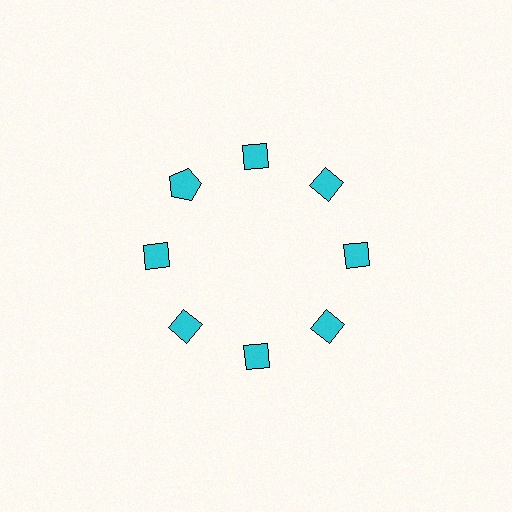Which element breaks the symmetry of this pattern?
The cyan pentagon at roughly the 10 o'clock position breaks the symmetry. All other shapes are cyan diamonds.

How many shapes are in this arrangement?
There are 8 shapes arranged in a ring pattern.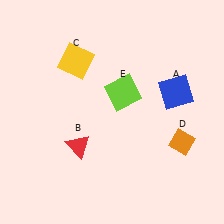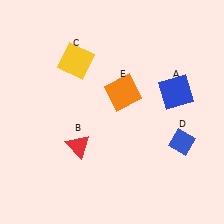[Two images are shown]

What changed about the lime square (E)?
In Image 1, E is lime. In Image 2, it changed to orange.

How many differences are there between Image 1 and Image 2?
There are 2 differences between the two images.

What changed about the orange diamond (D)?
In Image 1, D is orange. In Image 2, it changed to blue.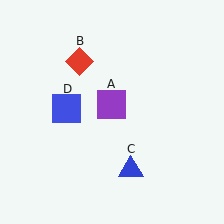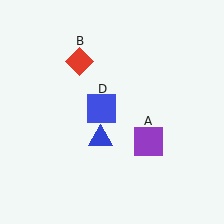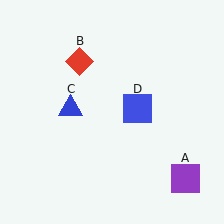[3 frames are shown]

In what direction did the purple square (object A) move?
The purple square (object A) moved down and to the right.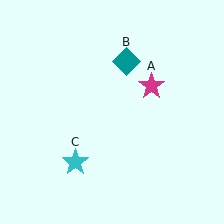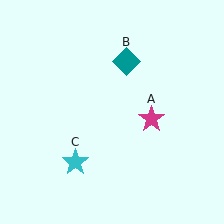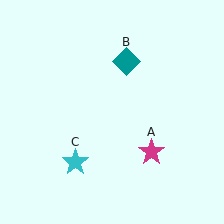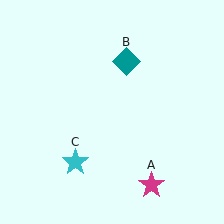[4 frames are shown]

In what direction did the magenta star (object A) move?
The magenta star (object A) moved down.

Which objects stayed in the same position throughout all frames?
Teal diamond (object B) and cyan star (object C) remained stationary.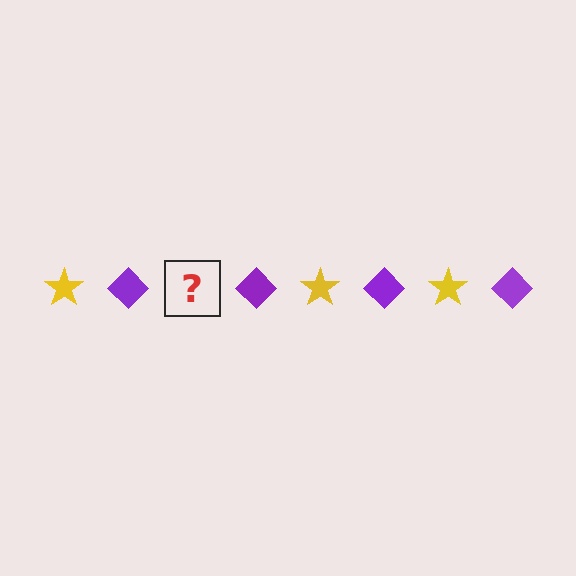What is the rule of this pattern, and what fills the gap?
The rule is that the pattern alternates between yellow star and purple diamond. The gap should be filled with a yellow star.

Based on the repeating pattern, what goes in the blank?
The blank should be a yellow star.